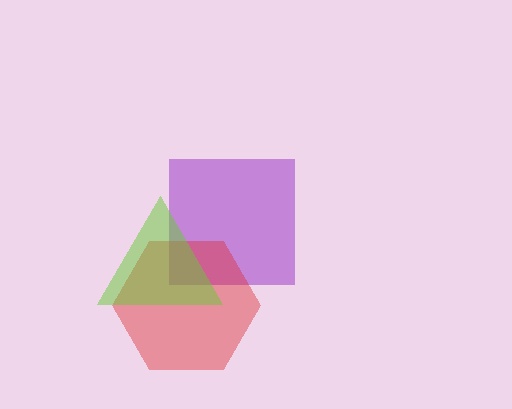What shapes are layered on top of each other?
The layered shapes are: a purple square, a red hexagon, a lime triangle.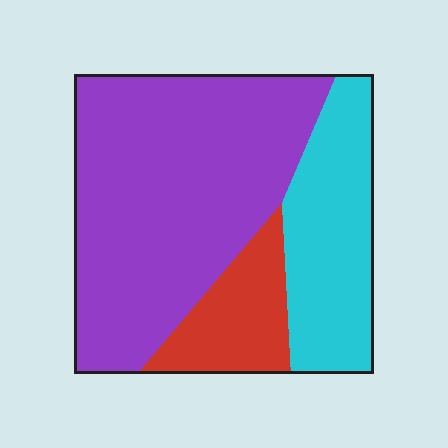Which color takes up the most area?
Purple, at roughly 60%.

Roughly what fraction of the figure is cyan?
Cyan covers around 25% of the figure.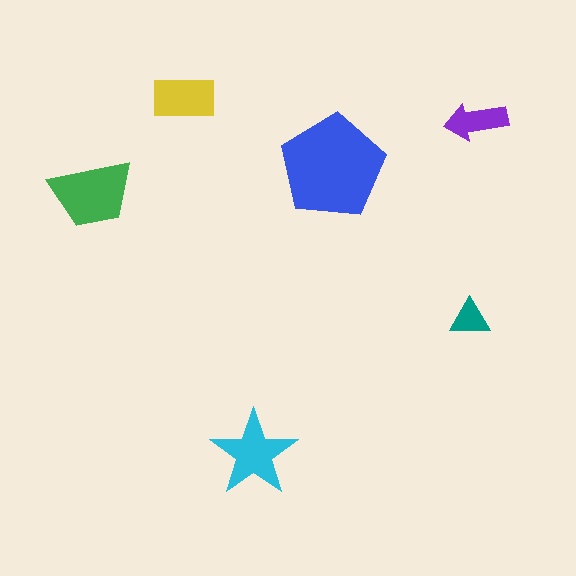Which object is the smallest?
The teal triangle.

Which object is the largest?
The blue pentagon.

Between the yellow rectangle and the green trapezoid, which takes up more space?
The green trapezoid.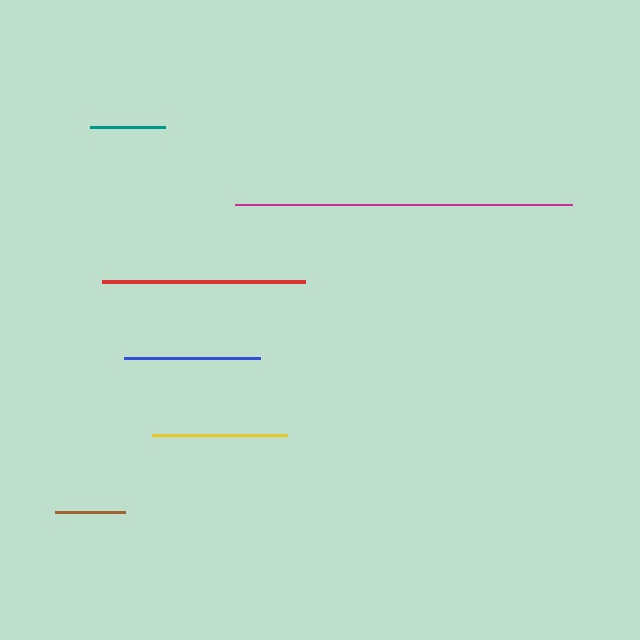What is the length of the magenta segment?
The magenta segment is approximately 337 pixels long.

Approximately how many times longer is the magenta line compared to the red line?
The magenta line is approximately 1.7 times the length of the red line.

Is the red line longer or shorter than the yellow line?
The red line is longer than the yellow line.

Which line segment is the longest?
The magenta line is the longest at approximately 337 pixels.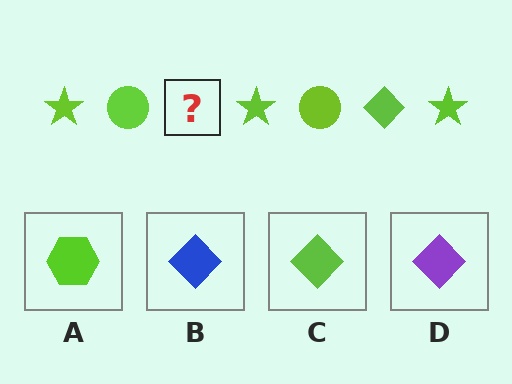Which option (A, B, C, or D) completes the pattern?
C.